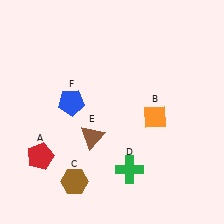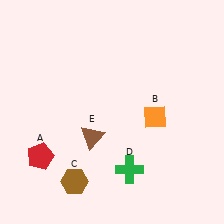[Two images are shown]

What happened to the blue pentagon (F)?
The blue pentagon (F) was removed in Image 2. It was in the top-left area of Image 1.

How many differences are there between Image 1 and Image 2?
There is 1 difference between the two images.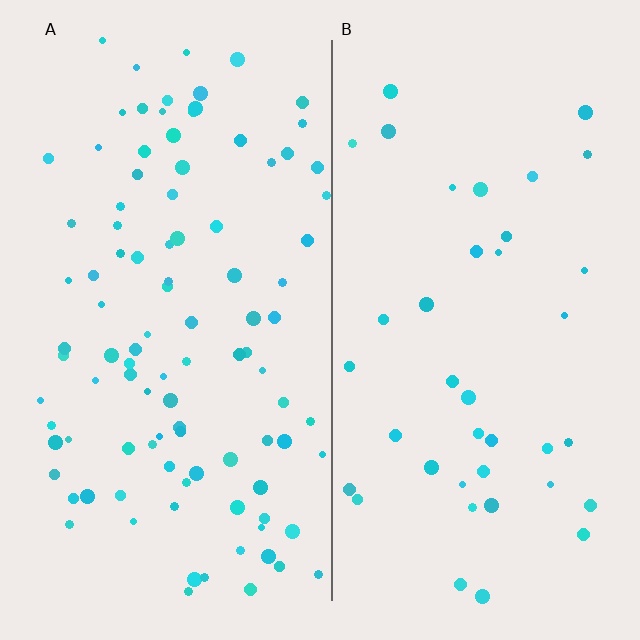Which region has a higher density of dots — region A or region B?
A (the left).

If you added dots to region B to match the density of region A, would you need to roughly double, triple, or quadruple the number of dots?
Approximately triple.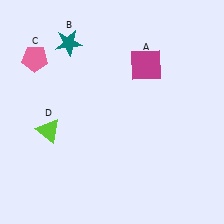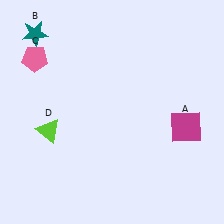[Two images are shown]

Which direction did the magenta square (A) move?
The magenta square (A) moved down.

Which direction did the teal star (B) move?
The teal star (B) moved left.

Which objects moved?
The objects that moved are: the magenta square (A), the teal star (B).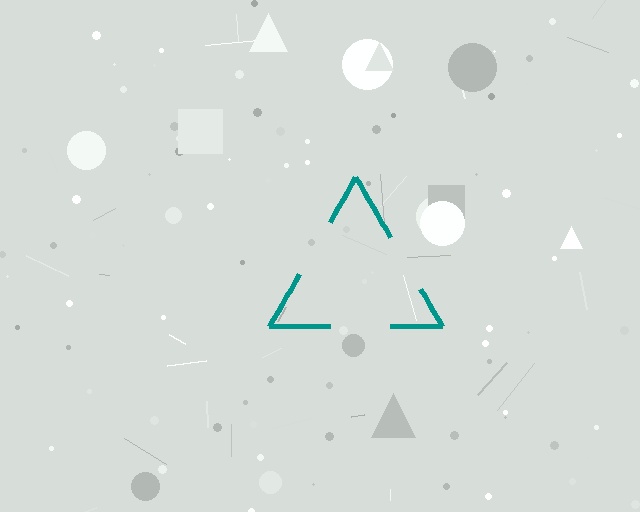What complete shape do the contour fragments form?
The contour fragments form a triangle.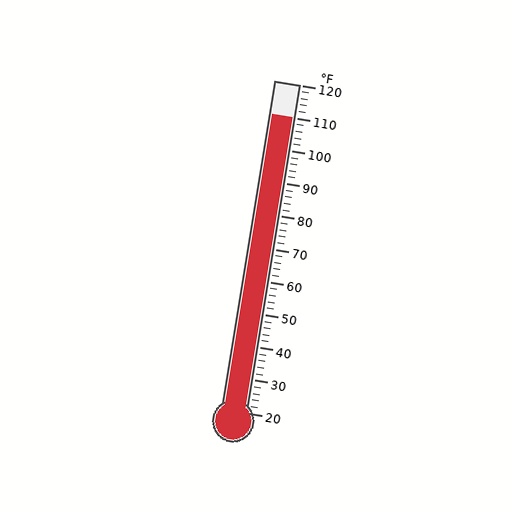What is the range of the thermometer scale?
The thermometer scale ranges from 20°F to 120°F.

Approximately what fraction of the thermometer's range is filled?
The thermometer is filled to approximately 90% of its range.